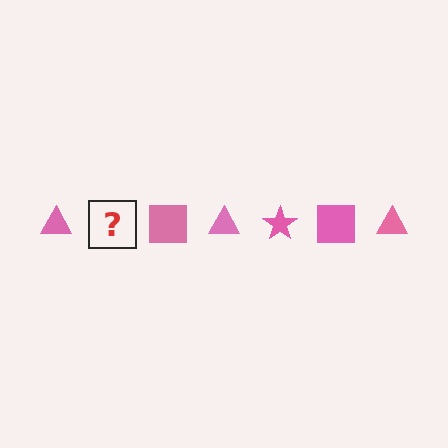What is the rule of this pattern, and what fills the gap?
The rule is that the pattern cycles through triangle, star, square shapes in pink. The gap should be filled with a pink star.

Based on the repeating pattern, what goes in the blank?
The blank should be a pink star.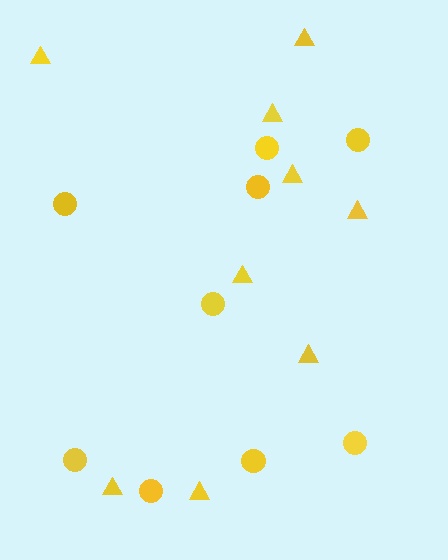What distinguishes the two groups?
There are 2 groups: one group of triangles (9) and one group of circles (9).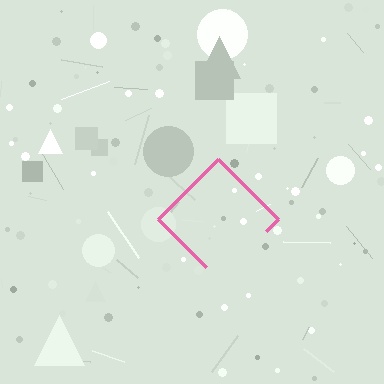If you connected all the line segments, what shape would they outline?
They would outline a diamond.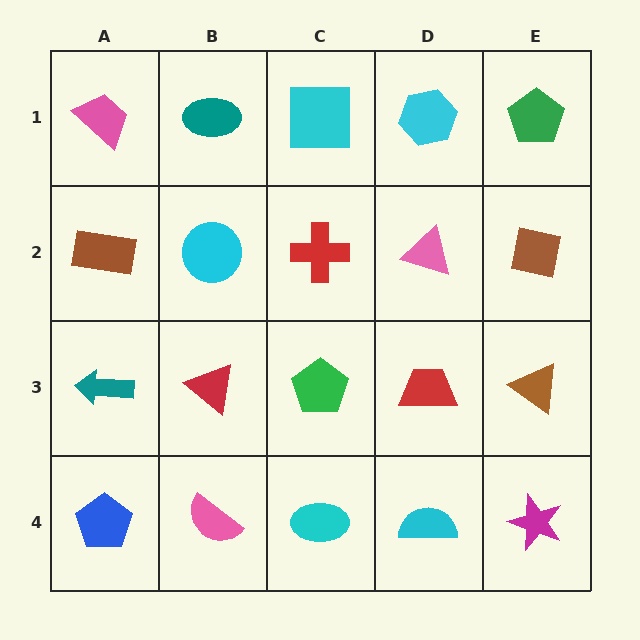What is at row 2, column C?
A red cross.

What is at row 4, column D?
A cyan semicircle.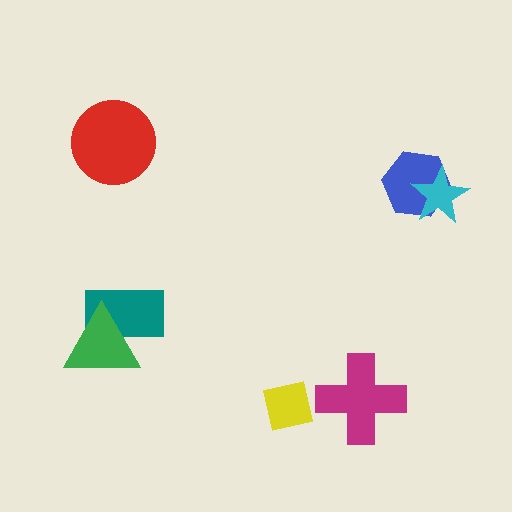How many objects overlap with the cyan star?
1 object overlaps with the cyan star.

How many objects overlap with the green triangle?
1 object overlaps with the green triangle.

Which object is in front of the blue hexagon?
The cyan star is in front of the blue hexagon.